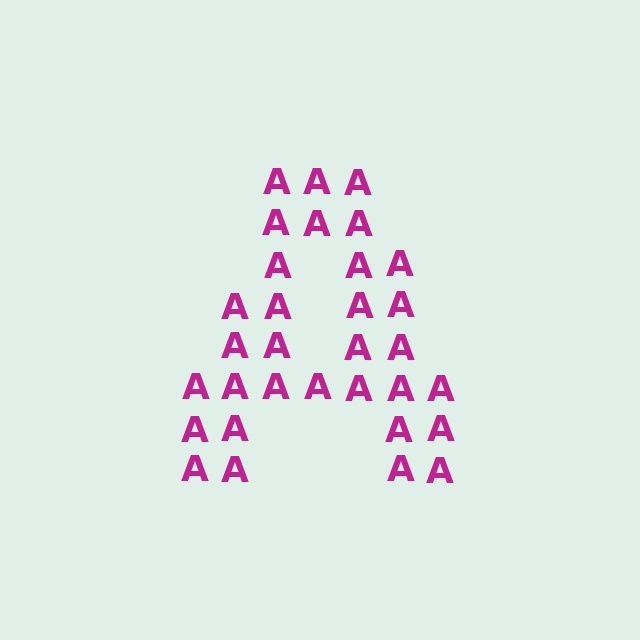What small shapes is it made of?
It is made of small letter A's.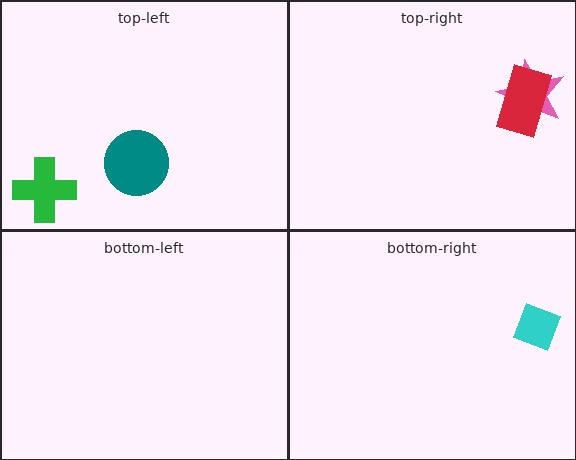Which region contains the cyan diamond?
The bottom-right region.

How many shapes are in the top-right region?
2.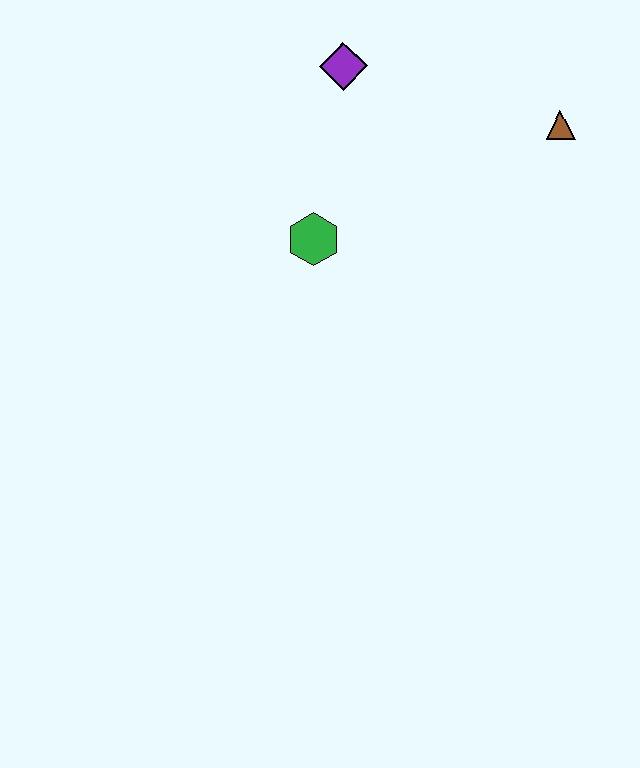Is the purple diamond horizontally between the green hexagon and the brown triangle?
Yes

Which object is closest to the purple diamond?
The green hexagon is closest to the purple diamond.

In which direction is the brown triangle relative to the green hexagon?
The brown triangle is to the right of the green hexagon.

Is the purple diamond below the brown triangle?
No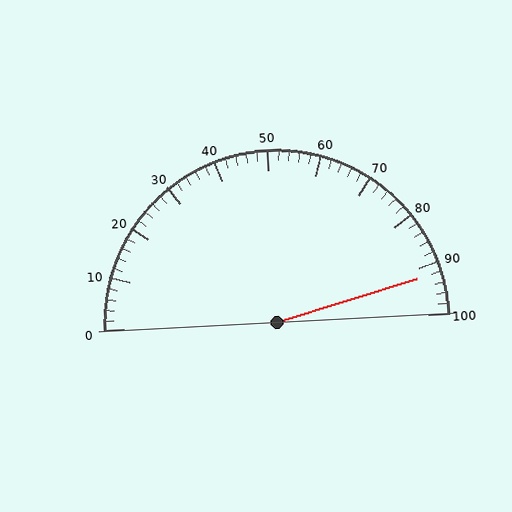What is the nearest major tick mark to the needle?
The nearest major tick mark is 90.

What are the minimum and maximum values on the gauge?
The gauge ranges from 0 to 100.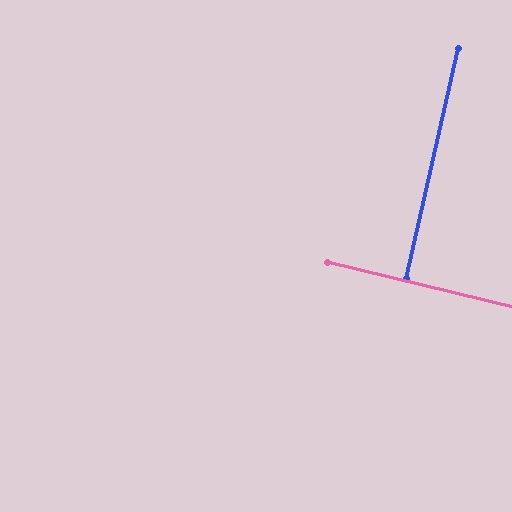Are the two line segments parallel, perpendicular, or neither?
Perpendicular — they meet at approximately 89°.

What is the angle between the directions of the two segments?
Approximately 89 degrees.